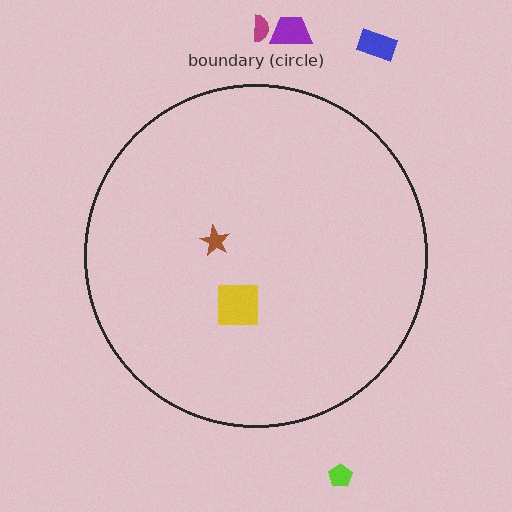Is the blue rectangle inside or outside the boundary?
Outside.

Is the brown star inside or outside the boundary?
Inside.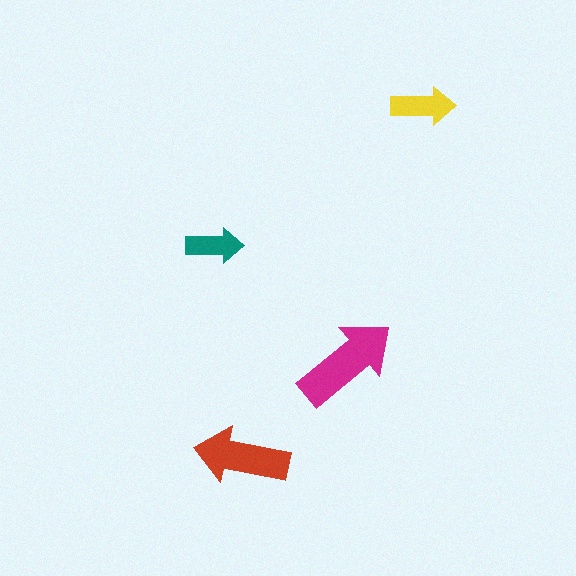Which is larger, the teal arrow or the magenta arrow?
The magenta one.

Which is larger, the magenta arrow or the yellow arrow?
The magenta one.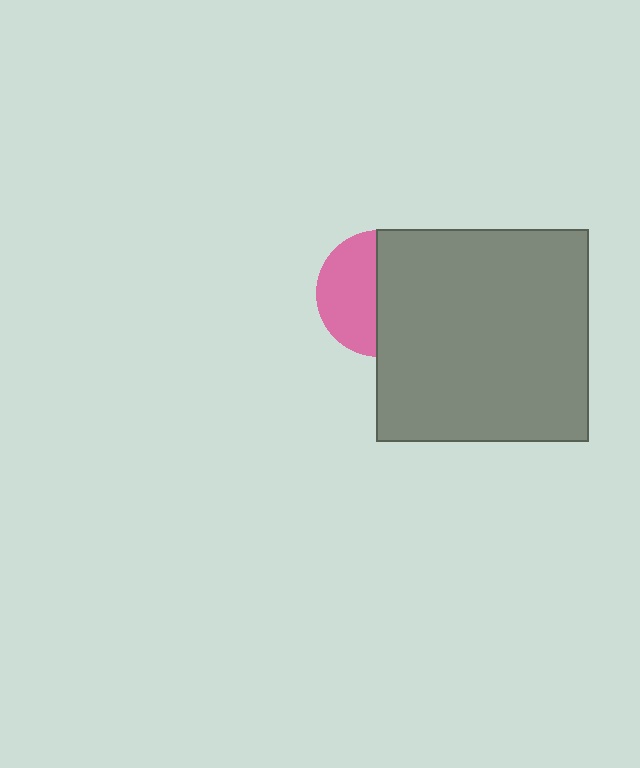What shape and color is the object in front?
The object in front is a gray square.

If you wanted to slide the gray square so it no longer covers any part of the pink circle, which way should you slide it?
Slide it right — that is the most direct way to separate the two shapes.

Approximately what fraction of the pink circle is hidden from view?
Roughly 54% of the pink circle is hidden behind the gray square.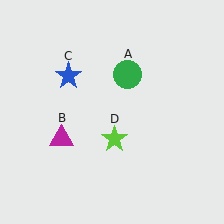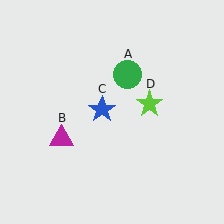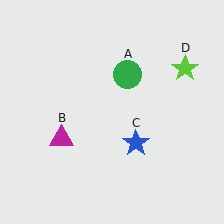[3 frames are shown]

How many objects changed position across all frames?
2 objects changed position: blue star (object C), lime star (object D).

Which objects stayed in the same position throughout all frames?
Green circle (object A) and magenta triangle (object B) remained stationary.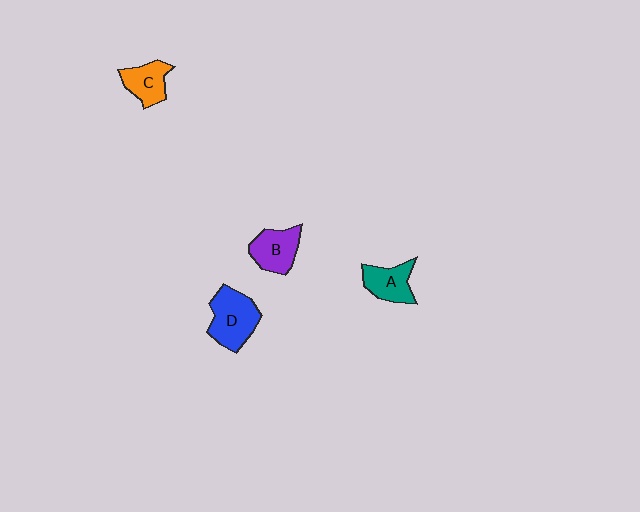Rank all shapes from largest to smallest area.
From largest to smallest: D (blue), B (purple), A (teal), C (orange).